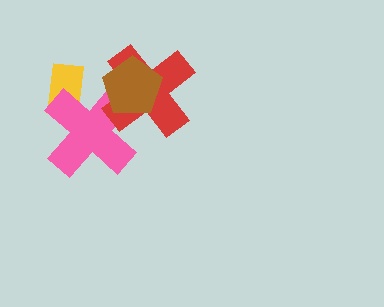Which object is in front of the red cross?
The brown pentagon is in front of the red cross.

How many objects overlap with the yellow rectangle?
1 object overlaps with the yellow rectangle.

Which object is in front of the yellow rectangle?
The pink cross is in front of the yellow rectangle.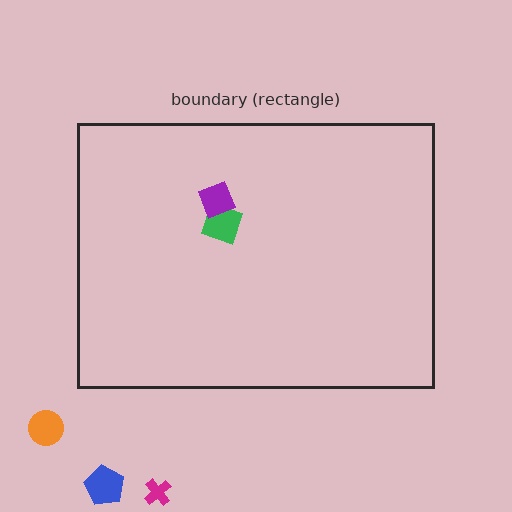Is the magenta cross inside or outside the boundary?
Outside.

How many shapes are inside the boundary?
2 inside, 3 outside.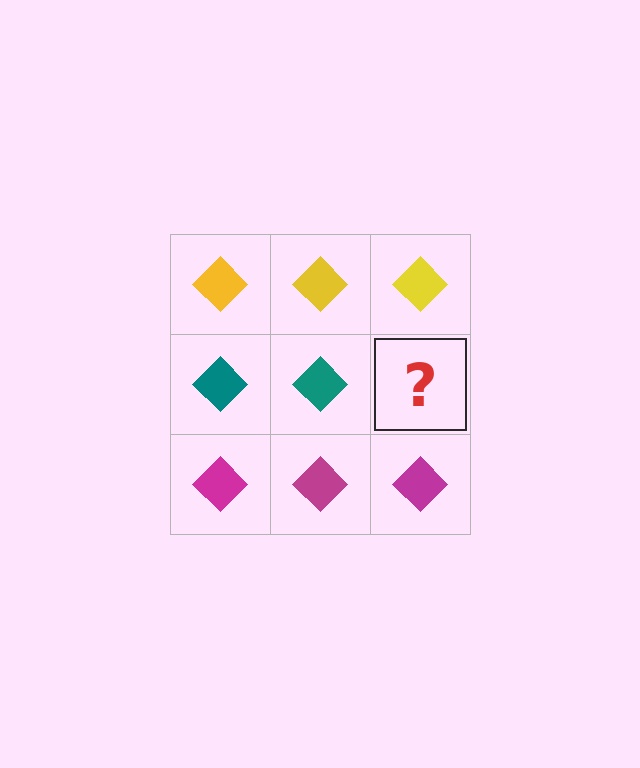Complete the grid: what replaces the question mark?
The question mark should be replaced with a teal diamond.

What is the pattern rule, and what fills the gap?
The rule is that each row has a consistent color. The gap should be filled with a teal diamond.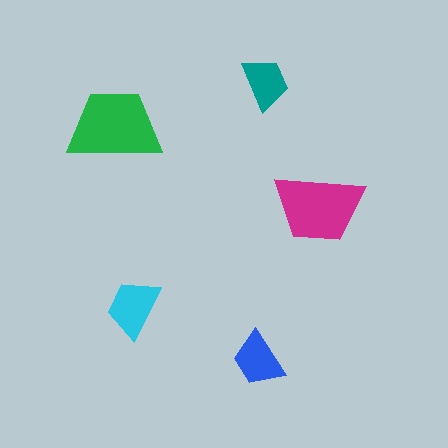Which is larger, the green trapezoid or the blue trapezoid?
The green one.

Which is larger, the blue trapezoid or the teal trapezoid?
The blue one.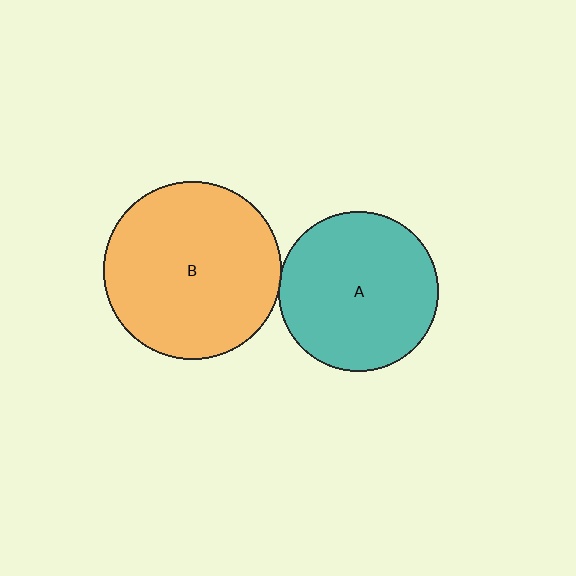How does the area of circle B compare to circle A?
Approximately 1.2 times.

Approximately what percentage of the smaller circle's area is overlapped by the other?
Approximately 5%.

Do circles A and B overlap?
Yes.